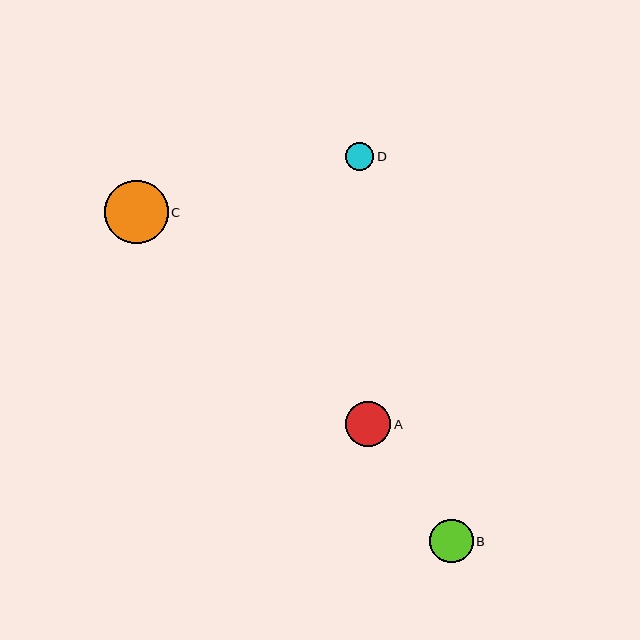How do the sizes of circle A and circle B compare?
Circle A and circle B are approximately the same size.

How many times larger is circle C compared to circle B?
Circle C is approximately 1.5 times the size of circle B.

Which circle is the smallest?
Circle D is the smallest with a size of approximately 28 pixels.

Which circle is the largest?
Circle C is the largest with a size of approximately 63 pixels.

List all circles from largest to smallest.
From largest to smallest: C, A, B, D.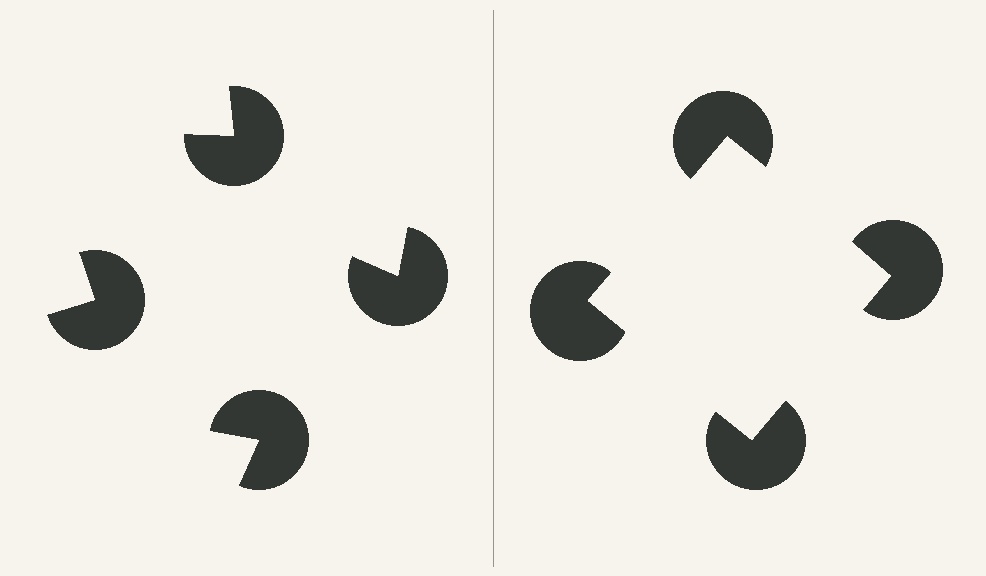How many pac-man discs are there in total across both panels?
8 — 4 on each side.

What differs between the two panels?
The pac-man discs are positioned identically on both sides; only the wedge orientations differ. On the right they align to a square; on the left they are misaligned.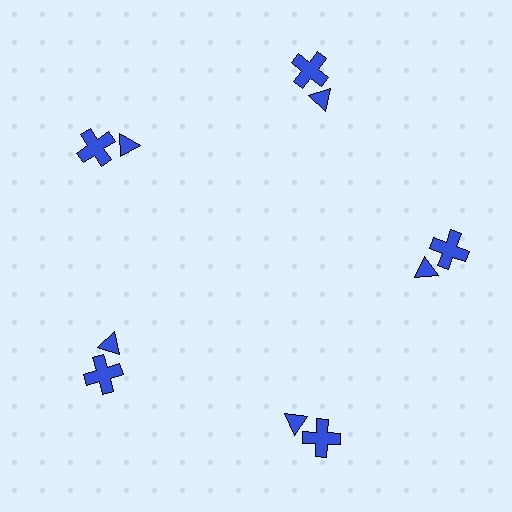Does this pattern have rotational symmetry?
Yes, this pattern has 5-fold rotational symmetry. It looks the same after rotating 72 degrees around the center.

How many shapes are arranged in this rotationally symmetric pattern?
There are 10 shapes, arranged in 5 groups of 2.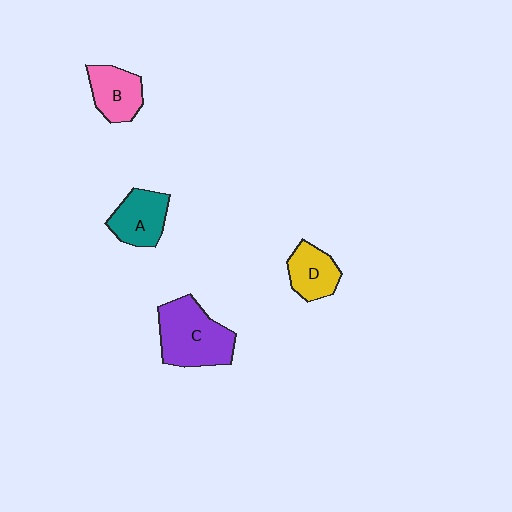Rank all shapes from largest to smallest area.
From largest to smallest: C (purple), A (teal), B (pink), D (yellow).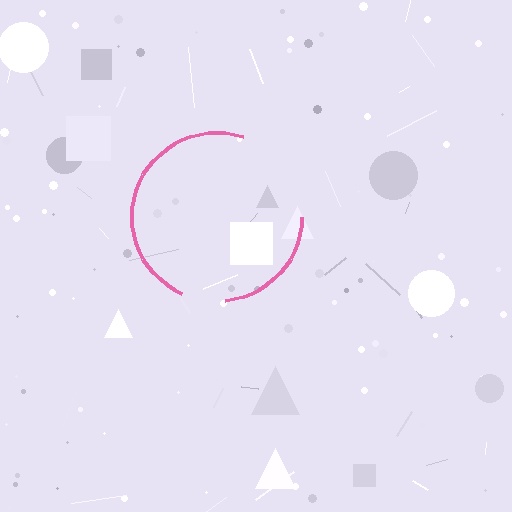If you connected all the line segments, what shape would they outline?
They would outline a circle.